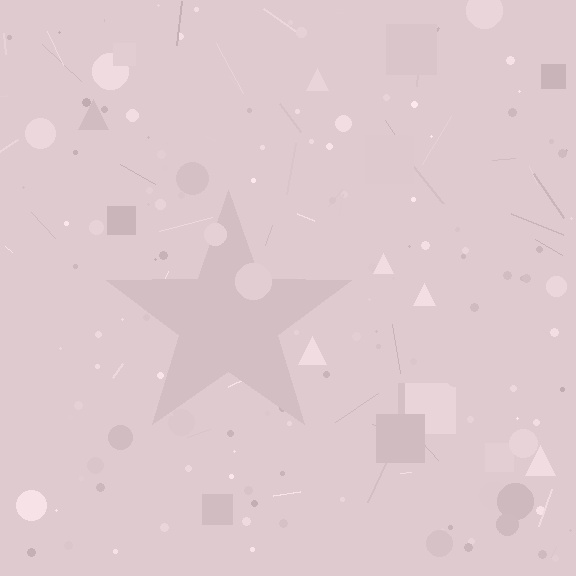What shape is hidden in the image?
A star is hidden in the image.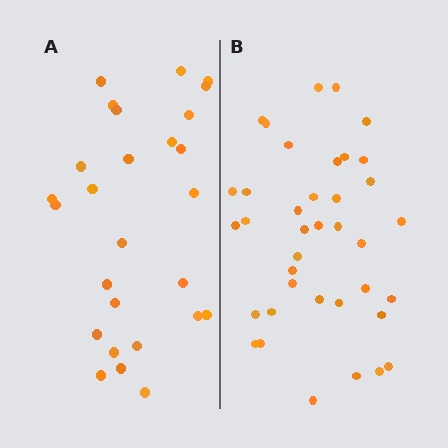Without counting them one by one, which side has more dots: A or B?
Region B (the right region) has more dots.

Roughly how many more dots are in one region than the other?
Region B has roughly 12 or so more dots than region A.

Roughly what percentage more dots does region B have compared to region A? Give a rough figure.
About 40% more.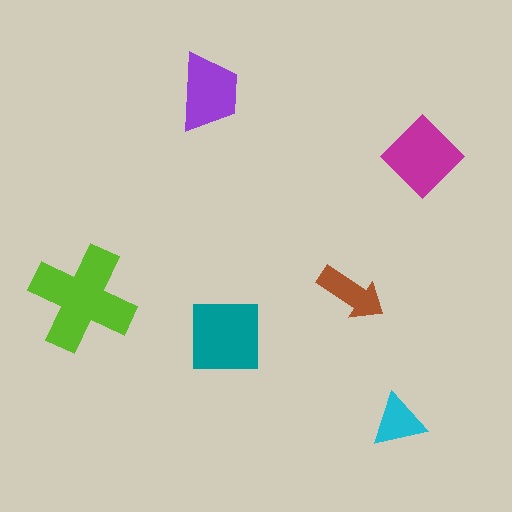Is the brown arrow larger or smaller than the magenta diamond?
Smaller.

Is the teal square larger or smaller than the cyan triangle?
Larger.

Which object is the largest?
The lime cross.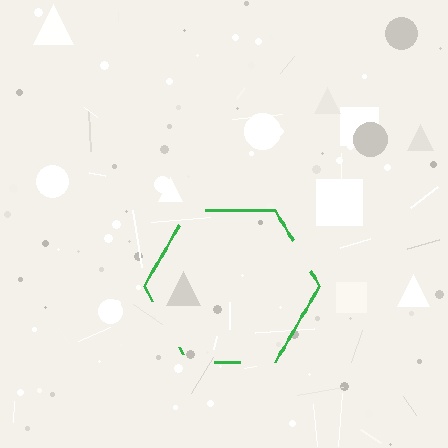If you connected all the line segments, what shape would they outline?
They would outline a hexagon.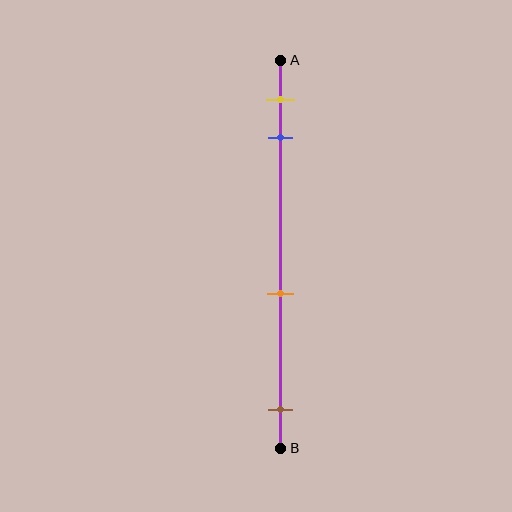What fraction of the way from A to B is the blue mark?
The blue mark is approximately 20% (0.2) of the way from A to B.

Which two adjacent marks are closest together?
The yellow and blue marks are the closest adjacent pair.